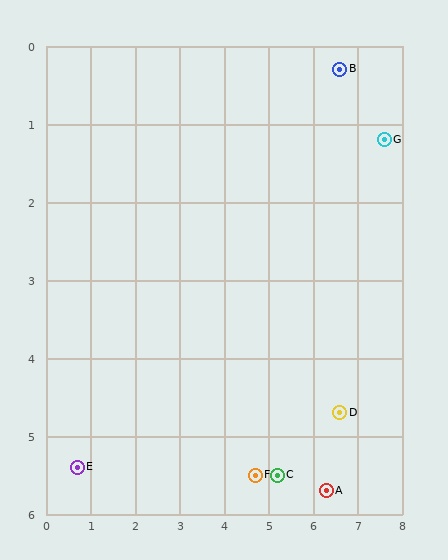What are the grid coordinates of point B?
Point B is at approximately (6.6, 0.3).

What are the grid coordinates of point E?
Point E is at approximately (0.7, 5.4).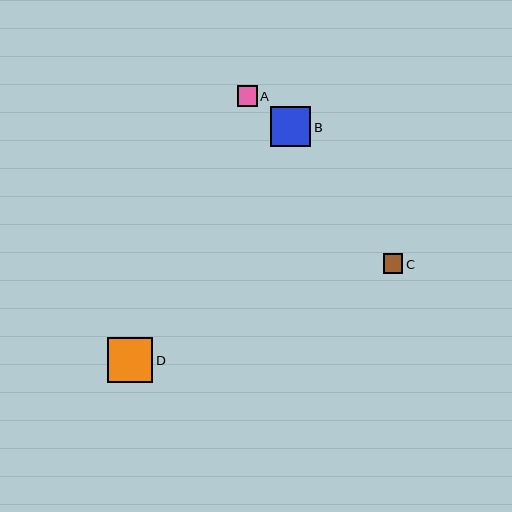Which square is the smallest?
Square C is the smallest with a size of approximately 20 pixels.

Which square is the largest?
Square D is the largest with a size of approximately 45 pixels.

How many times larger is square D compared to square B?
Square D is approximately 1.1 times the size of square B.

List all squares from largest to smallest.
From largest to smallest: D, B, A, C.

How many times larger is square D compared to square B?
Square D is approximately 1.1 times the size of square B.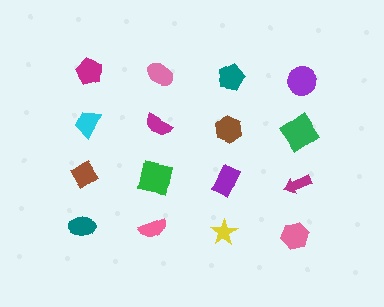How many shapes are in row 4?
4 shapes.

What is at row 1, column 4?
A purple circle.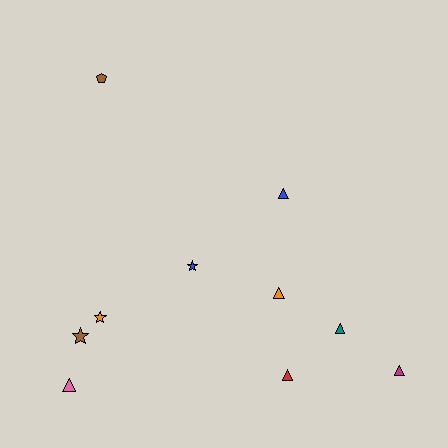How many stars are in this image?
There are 3 stars.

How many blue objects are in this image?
There are 2 blue objects.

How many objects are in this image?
There are 10 objects.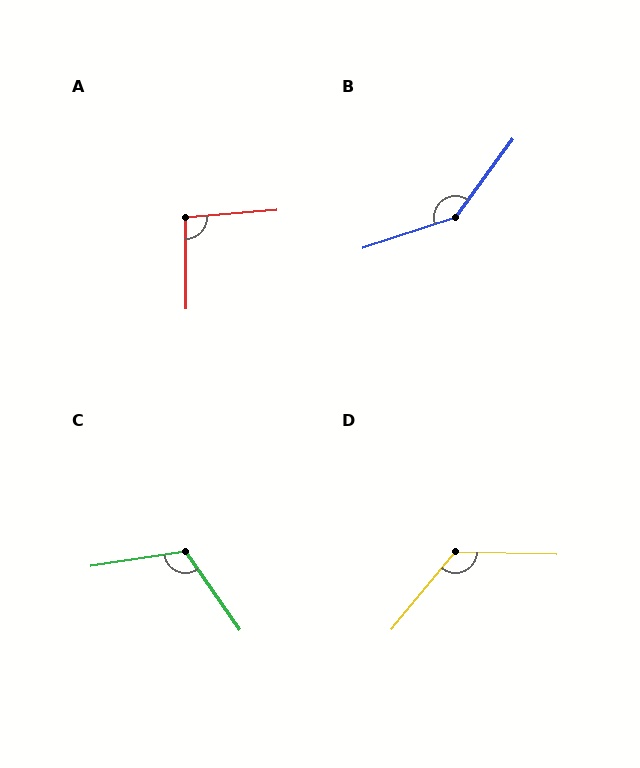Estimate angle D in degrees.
Approximately 128 degrees.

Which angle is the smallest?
A, at approximately 94 degrees.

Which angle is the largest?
B, at approximately 144 degrees.